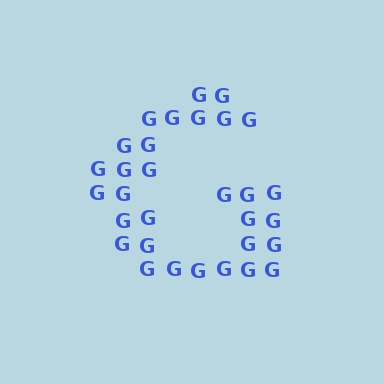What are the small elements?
The small elements are letter G's.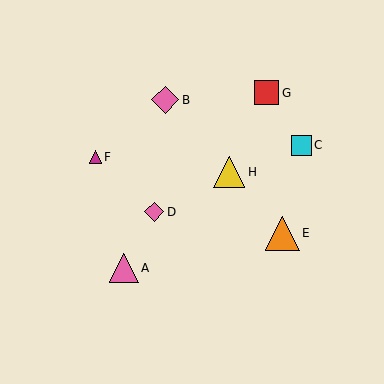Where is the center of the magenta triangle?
The center of the magenta triangle is at (95, 157).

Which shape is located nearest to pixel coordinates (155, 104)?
The pink diamond (labeled B) at (165, 100) is nearest to that location.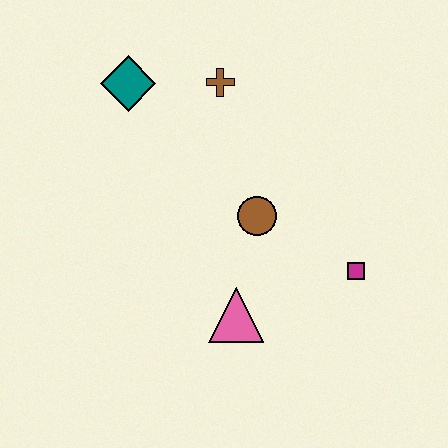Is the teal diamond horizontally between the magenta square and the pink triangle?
No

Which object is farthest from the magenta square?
The teal diamond is farthest from the magenta square.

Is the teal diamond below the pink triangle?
No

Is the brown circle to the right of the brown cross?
Yes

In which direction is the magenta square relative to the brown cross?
The magenta square is below the brown cross.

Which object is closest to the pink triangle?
The brown circle is closest to the pink triangle.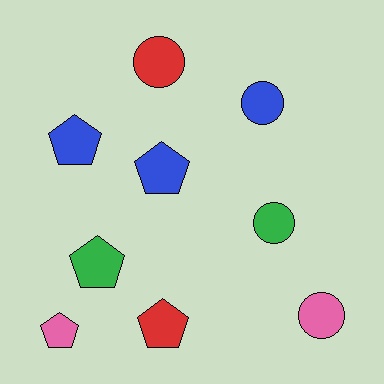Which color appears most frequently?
Blue, with 3 objects.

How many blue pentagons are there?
There are 2 blue pentagons.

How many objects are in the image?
There are 9 objects.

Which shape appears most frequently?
Pentagon, with 5 objects.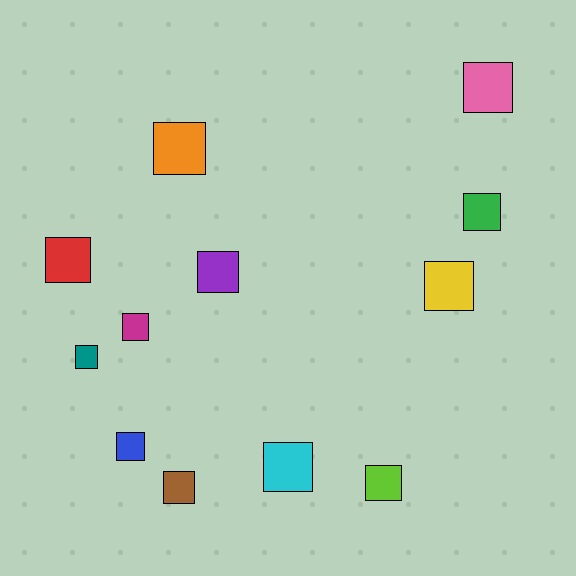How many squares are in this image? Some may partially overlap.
There are 12 squares.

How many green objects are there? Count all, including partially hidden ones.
There is 1 green object.